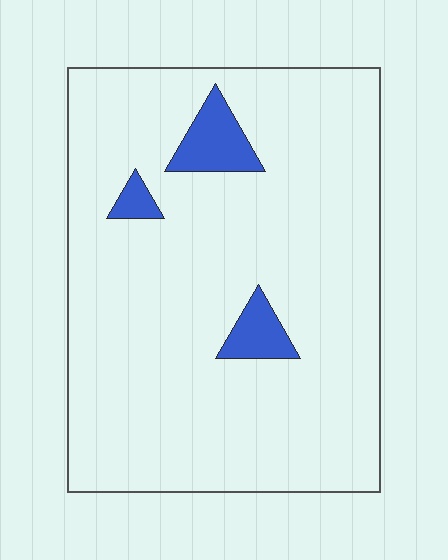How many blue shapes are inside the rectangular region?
3.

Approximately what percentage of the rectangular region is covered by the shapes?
Approximately 5%.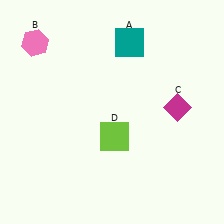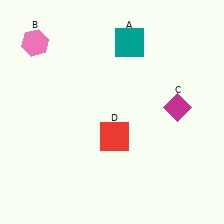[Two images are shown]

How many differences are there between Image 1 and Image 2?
There is 1 difference between the two images.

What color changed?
The square (D) changed from lime in Image 1 to red in Image 2.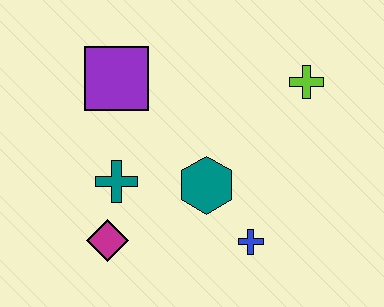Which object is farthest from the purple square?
The blue cross is farthest from the purple square.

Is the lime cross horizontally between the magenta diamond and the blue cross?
No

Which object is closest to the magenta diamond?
The teal cross is closest to the magenta diamond.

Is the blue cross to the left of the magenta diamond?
No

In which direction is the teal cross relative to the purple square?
The teal cross is below the purple square.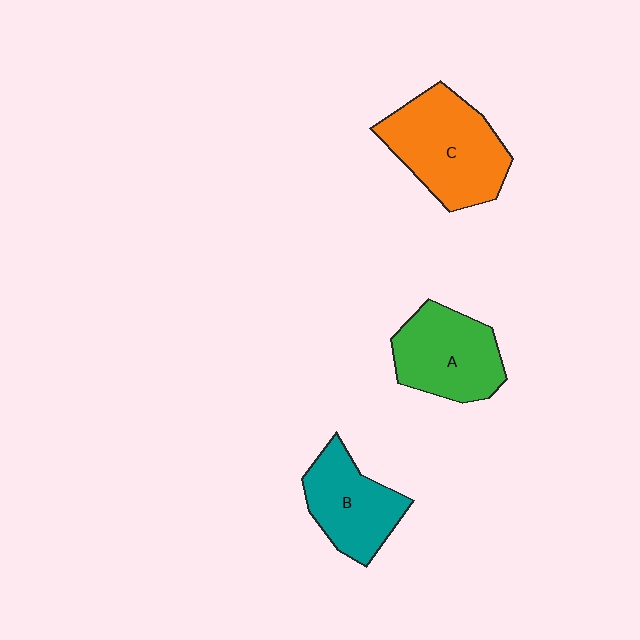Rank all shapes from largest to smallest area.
From largest to smallest: C (orange), A (green), B (teal).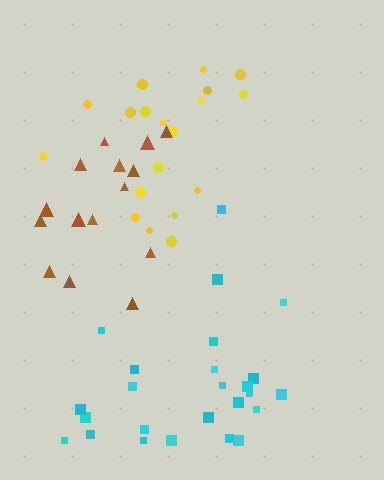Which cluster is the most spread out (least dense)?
Brown.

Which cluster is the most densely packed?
Yellow.